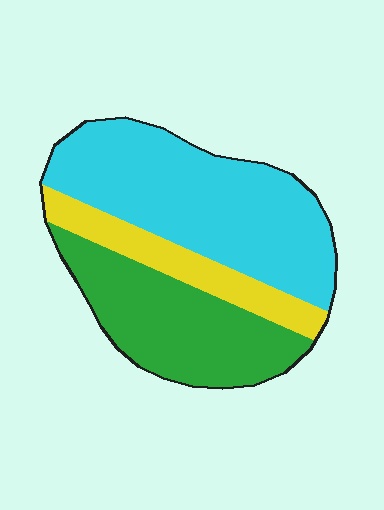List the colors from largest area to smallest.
From largest to smallest: cyan, green, yellow.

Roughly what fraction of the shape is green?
Green takes up about one third (1/3) of the shape.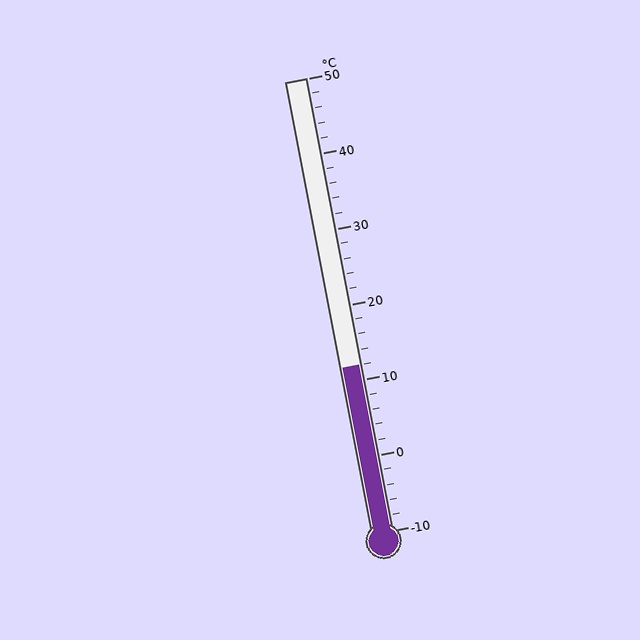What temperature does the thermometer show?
The thermometer shows approximately 12°C.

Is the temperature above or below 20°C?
The temperature is below 20°C.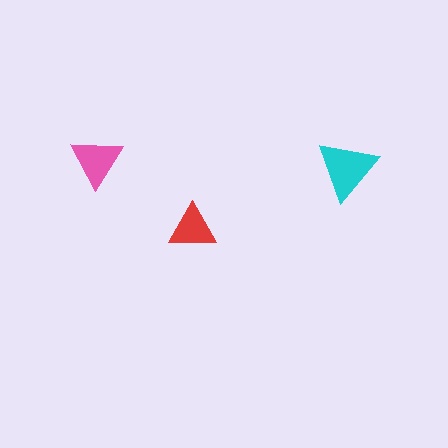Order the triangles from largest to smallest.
the cyan one, the pink one, the red one.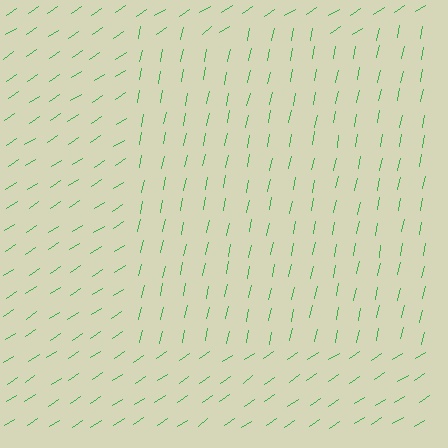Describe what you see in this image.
The image is filled with small green line segments. A rectangle region in the image has lines oriented differently from the surrounding lines, creating a visible texture boundary.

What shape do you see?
I see a rectangle.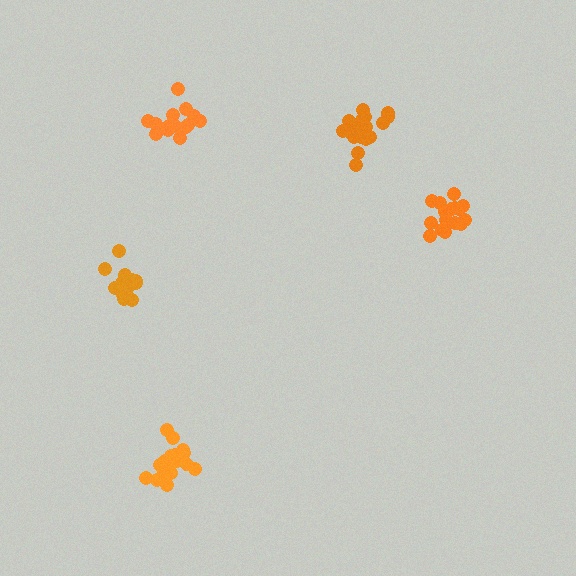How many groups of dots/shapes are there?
There are 5 groups.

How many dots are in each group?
Group 1: 16 dots, Group 2: 19 dots, Group 3: 14 dots, Group 4: 14 dots, Group 5: 20 dots (83 total).